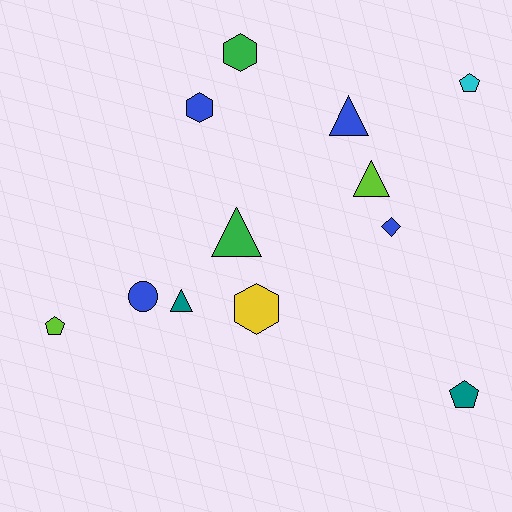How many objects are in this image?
There are 12 objects.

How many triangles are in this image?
There are 4 triangles.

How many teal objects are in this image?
There are 2 teal objects.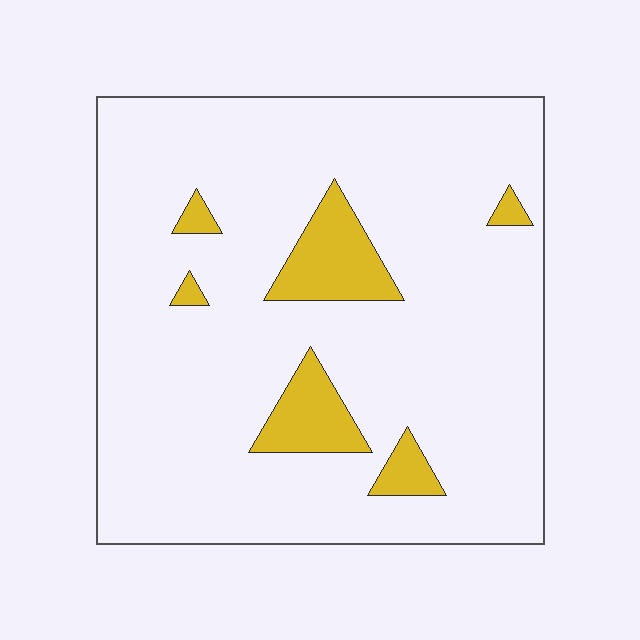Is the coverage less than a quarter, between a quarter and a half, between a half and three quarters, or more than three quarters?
Less than a quarter.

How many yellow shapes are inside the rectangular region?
6.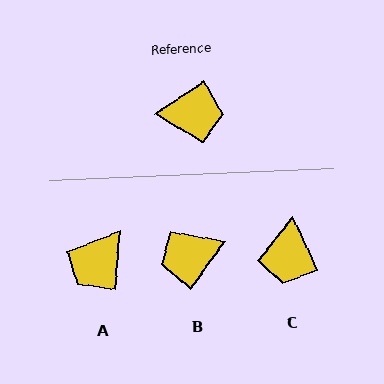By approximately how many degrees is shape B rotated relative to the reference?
Approximately 160 degrees clockwise.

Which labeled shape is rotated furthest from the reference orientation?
B, about 160 degrees away.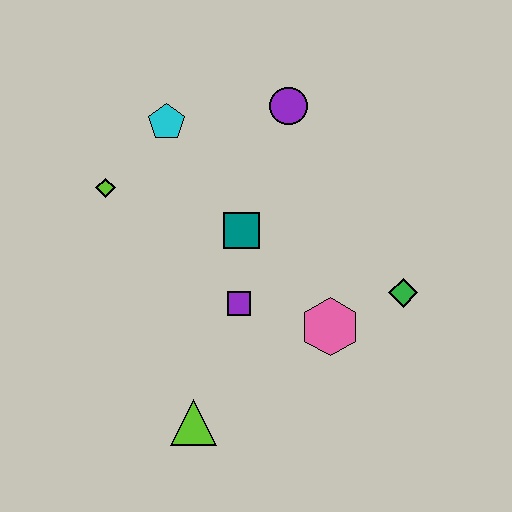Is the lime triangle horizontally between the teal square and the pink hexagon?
No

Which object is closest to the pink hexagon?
The green diamond is closest to the pink hexagon.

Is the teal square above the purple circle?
No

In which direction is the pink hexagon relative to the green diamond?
The pink hexagon is to the left of the green diamond.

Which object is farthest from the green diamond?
The lime diamond is farthest from the green diamond.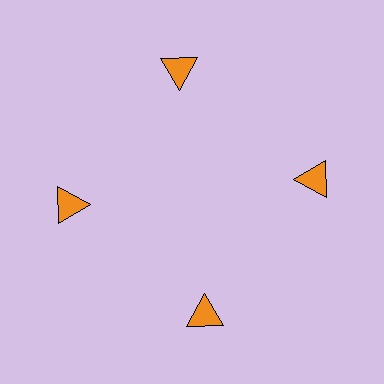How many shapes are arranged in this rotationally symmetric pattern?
There are 4 shapes, arranged in 4 groups of 1.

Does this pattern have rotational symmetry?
Yes, this pattern has 4-fold rotational symmetry. It looks the same after rotating 90 degrees around the center.